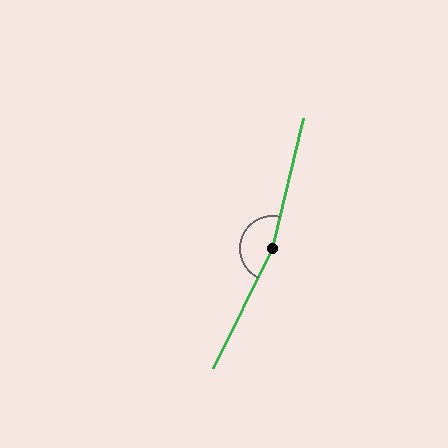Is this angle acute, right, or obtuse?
It is obtuse.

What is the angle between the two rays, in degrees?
Approximately 167 degrees.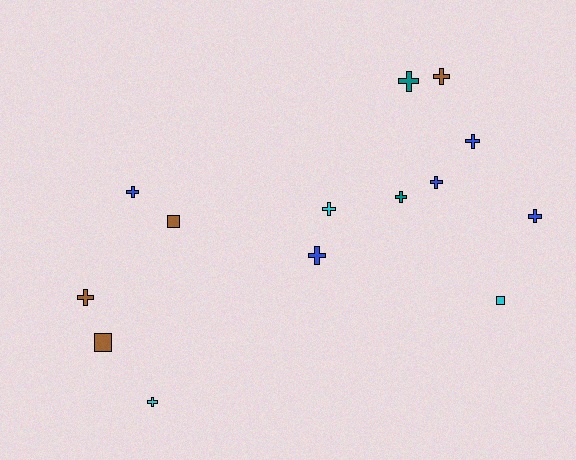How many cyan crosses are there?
There are 2 cyan crosses.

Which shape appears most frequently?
Cross, with 11 objects.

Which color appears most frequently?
Blue, with 5 objects.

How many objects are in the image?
There are 14 objects.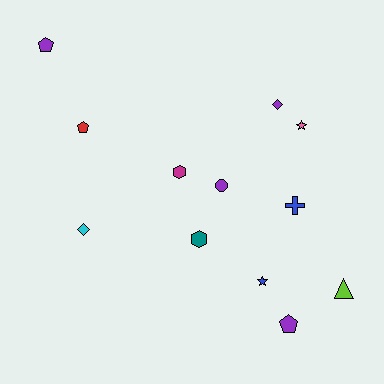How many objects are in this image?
There are 12 objects.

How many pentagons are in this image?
There are 3 pentagons.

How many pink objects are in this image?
There is 1 pink object.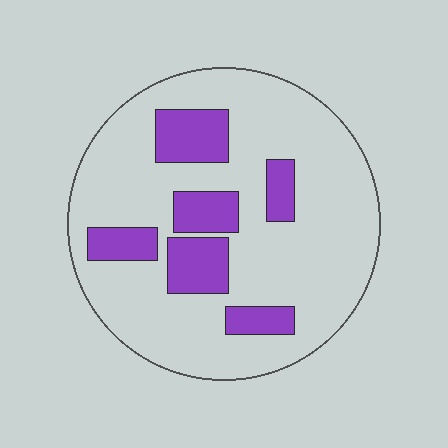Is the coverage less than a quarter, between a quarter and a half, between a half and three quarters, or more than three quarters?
Less than a quarter.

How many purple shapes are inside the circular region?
6.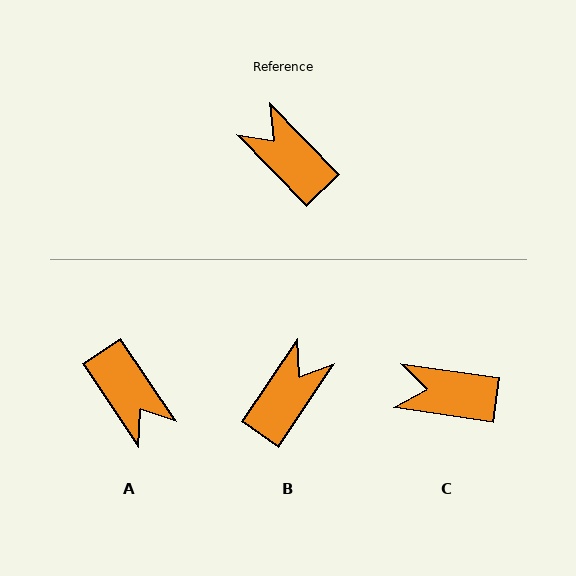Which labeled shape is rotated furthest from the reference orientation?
A, about 170 degrees away.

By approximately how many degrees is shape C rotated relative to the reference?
Approximately 37 degrees counter-clockwise.